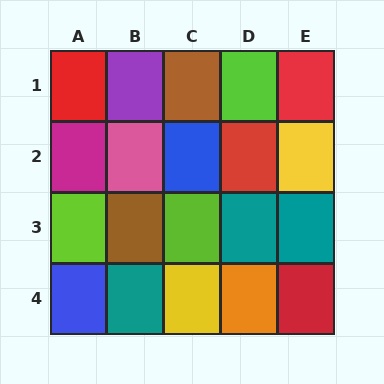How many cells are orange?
1 cell is orange.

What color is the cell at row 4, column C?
Yellow.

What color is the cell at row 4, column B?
Teal.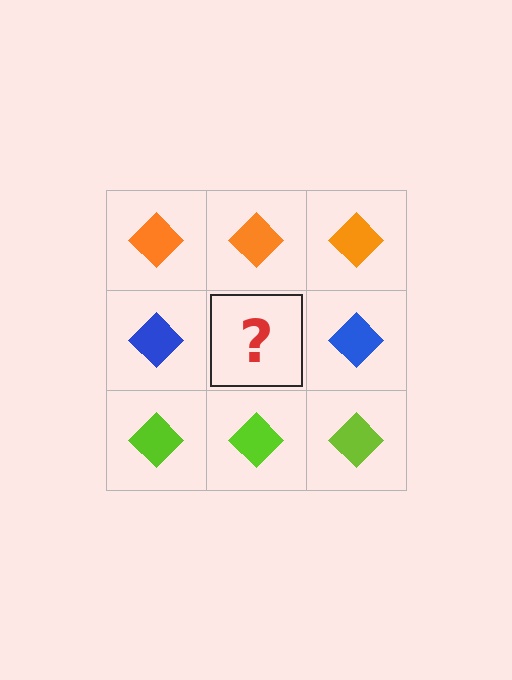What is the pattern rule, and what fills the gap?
The rule is that each row has a consistent color. The gap should be filled with a blue diamond.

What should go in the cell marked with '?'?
The missing cell should contain a blue diamond.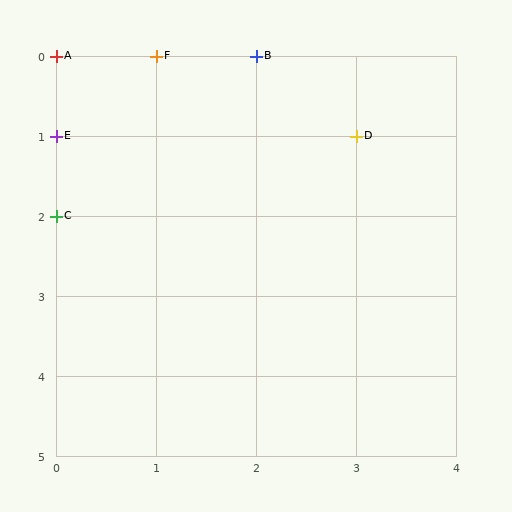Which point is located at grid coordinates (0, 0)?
Point A is at (0, 0).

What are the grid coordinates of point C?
Point C is at grid coordinates (0, 2).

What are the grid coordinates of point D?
Point D is at grid coordinates (3, 1).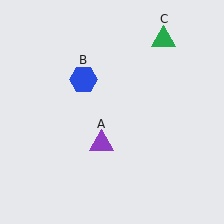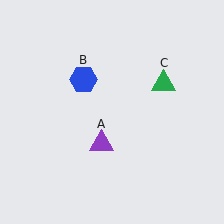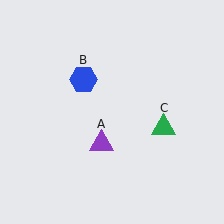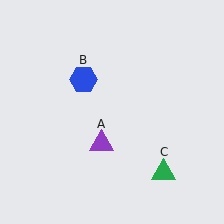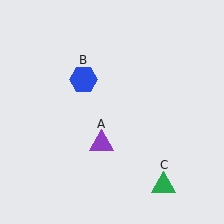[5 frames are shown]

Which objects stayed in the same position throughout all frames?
Purple triangle (object A) and blue hexagon (object B) remained stationary.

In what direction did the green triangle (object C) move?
The green triangle (object C) moved down.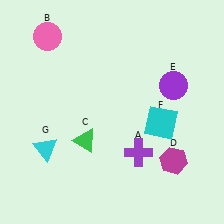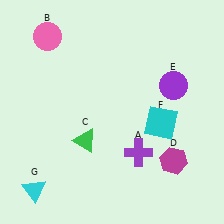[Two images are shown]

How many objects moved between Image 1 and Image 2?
1 object moved between the two images.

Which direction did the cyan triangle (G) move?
The cyan triangle (G) moved down.